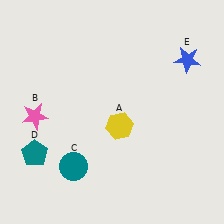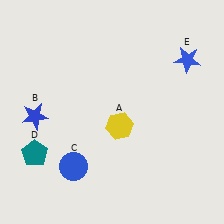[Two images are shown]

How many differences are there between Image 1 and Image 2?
There are 2 differences between the two images.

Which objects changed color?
B changed from pink to blue. C changed from teal to blue.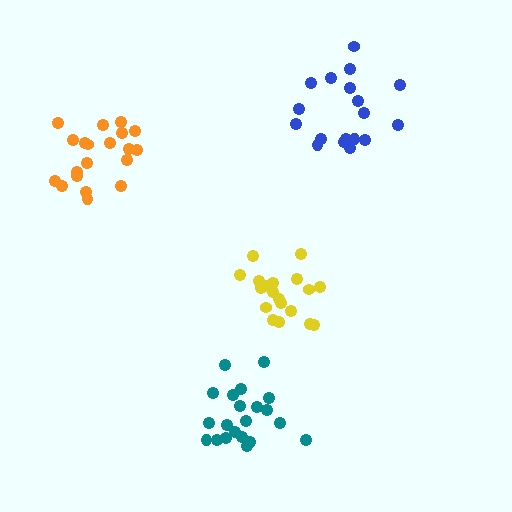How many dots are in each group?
Group 1: 19 dots, Group 2: 18 dots, Group 3: 21 dots, Group 4: 20 dots (78 total).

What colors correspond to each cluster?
The clusters are colored: yellow, blue, teal, orange.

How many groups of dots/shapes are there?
There are 4 groups.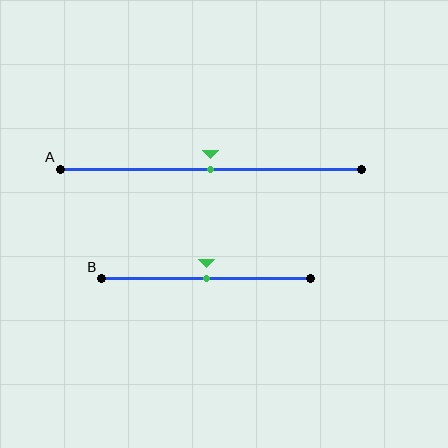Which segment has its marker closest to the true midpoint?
Segment A has its marker closest to the true midpoint.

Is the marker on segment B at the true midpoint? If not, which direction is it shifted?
Yes, the marker on segment B is at the true midpoint.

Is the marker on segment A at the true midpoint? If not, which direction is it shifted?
Yes, the marker on segment A is at the true midpoint.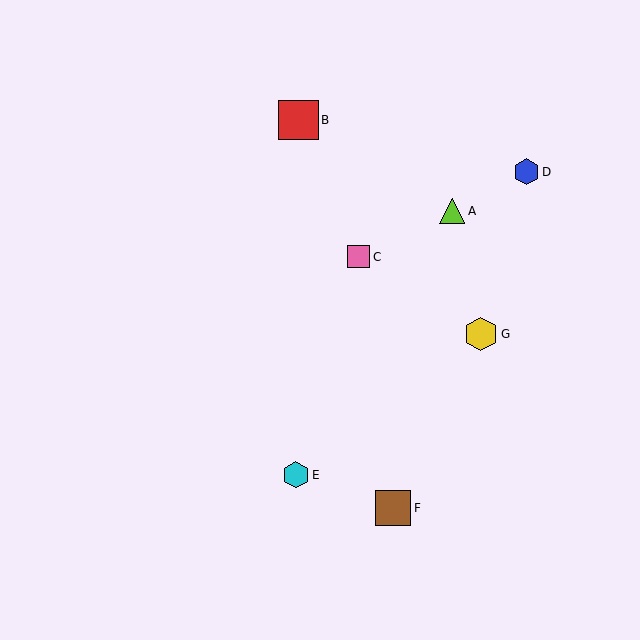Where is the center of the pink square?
The center of the pink square is at (359, 257).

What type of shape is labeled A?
Shape A is a lime triangle.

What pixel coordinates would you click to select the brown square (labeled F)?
Click at (393, 508) to select the brown square F.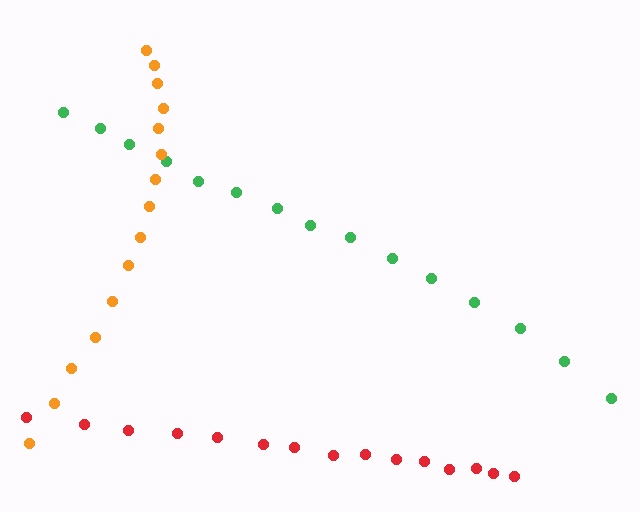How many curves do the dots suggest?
There are 3 distinct paths.